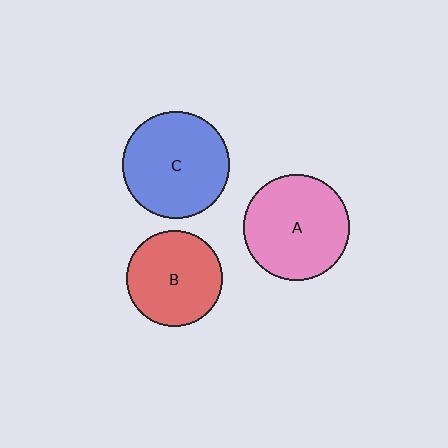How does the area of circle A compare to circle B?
Approximately 1.2 times.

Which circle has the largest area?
Circle C (blue).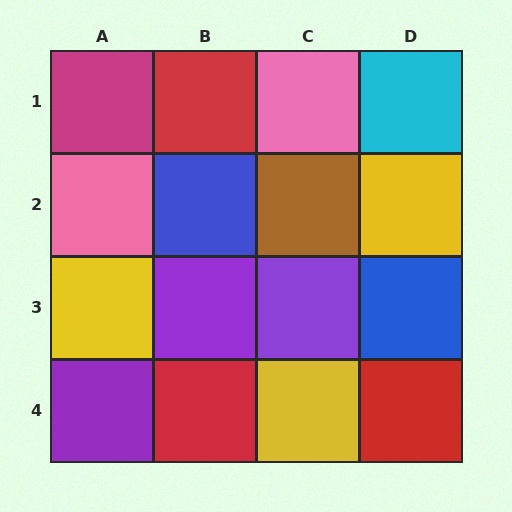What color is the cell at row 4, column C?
Yellow.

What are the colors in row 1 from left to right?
Magenta, red, pink, cyan.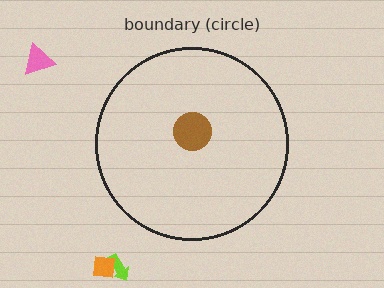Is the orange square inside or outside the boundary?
Outside.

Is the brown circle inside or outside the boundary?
Inside.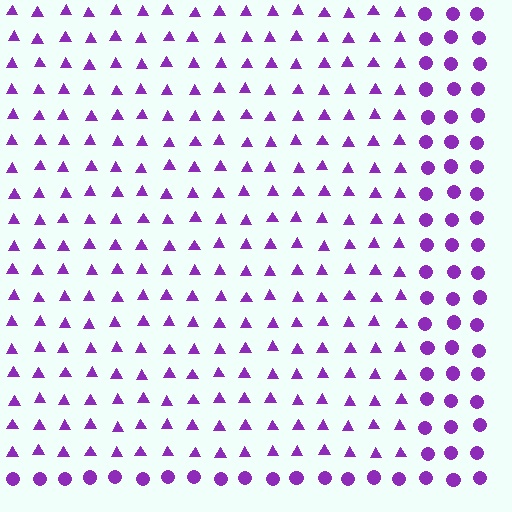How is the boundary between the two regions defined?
The boundary is defined by a change in element shape: triangles inside vs. circles outside. All elements share the same color and spacing.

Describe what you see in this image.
The image is filled with small purple elements arranged in a uniform grid. A rectangle-shaped region contains triangles, while the surrounding area contains circles. The boundary is defined purely by the change in element shape.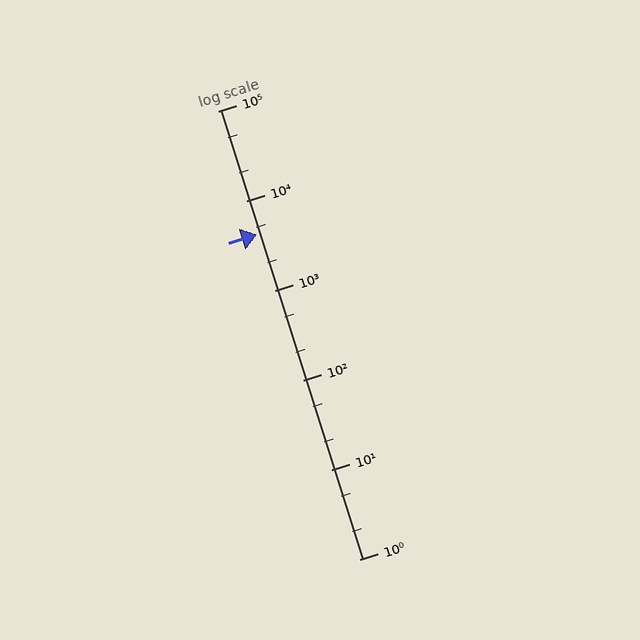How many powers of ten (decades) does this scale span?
The scale spans 5 decades, from 1 to 100000.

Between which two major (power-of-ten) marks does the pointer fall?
The pointer is between 1000 and 10000.